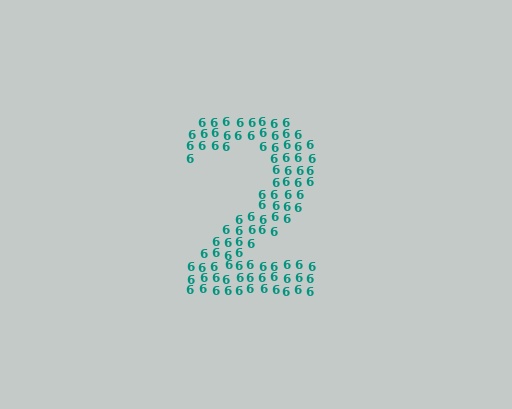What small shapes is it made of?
It is made of small digit 6's.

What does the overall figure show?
The overall figure shows the digit 2.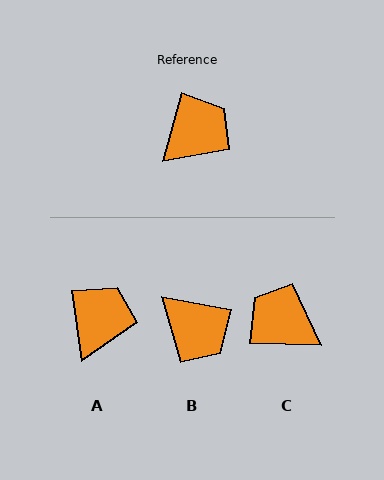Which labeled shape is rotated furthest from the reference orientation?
C, about 104 degrees away.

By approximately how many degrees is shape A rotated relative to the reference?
Approximately 24 degrees counter-clockwise.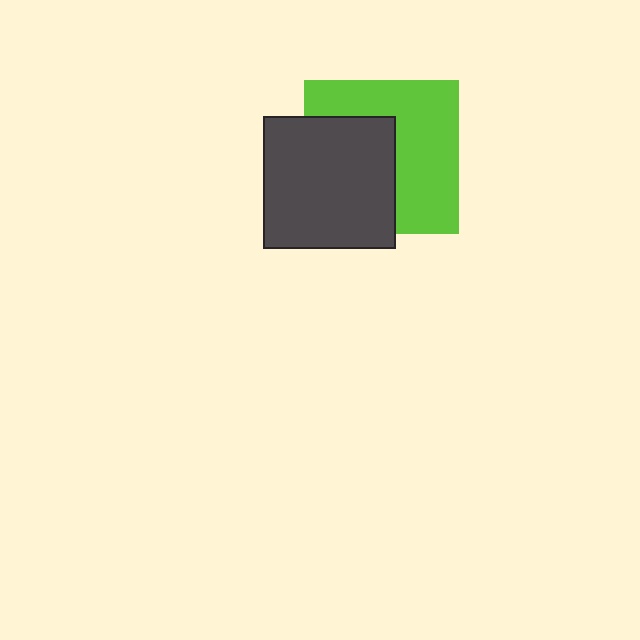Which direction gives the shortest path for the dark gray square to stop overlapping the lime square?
Moving left gives the shortest separation.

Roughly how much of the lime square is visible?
About half of it is visible (roughly 55%).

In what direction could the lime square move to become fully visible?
The lime square could move right. That would shift it out from behind the dark gray square entirely.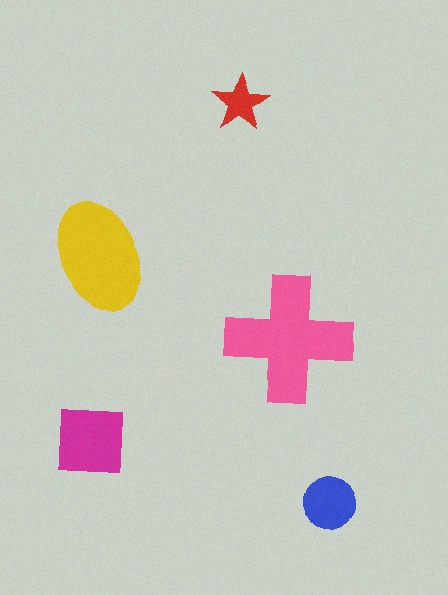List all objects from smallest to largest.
The red star, the blue circle, the magenta square, the yellow ellipse, the pink cross.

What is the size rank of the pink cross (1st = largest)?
1st.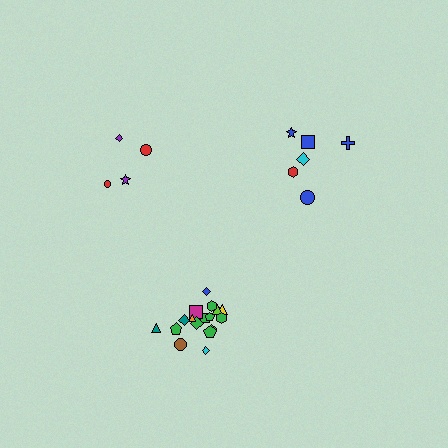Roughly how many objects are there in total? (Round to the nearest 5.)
Roughly 30 objects in total.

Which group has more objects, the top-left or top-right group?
The top-right group.